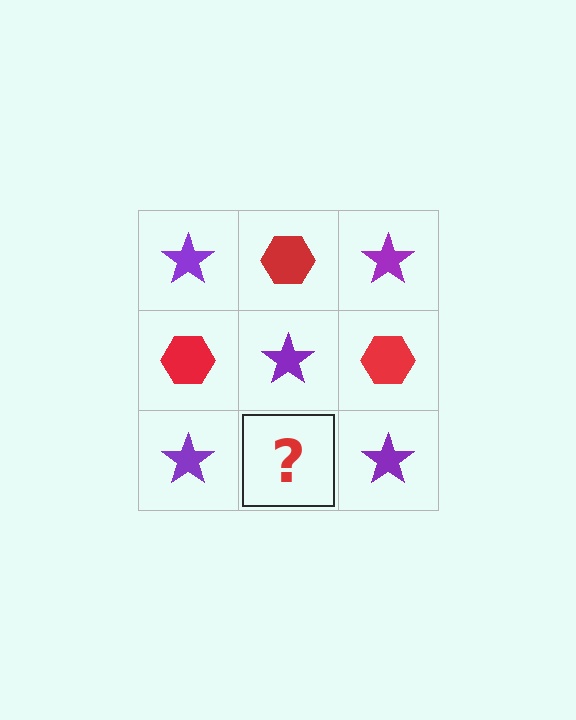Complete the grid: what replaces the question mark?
The question mark should be replaced with a red hexagon.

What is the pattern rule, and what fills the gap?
The rule is that it alternates purple star and red hexagon in a checkerboard pattern. The gap should be filled with a red hexagon.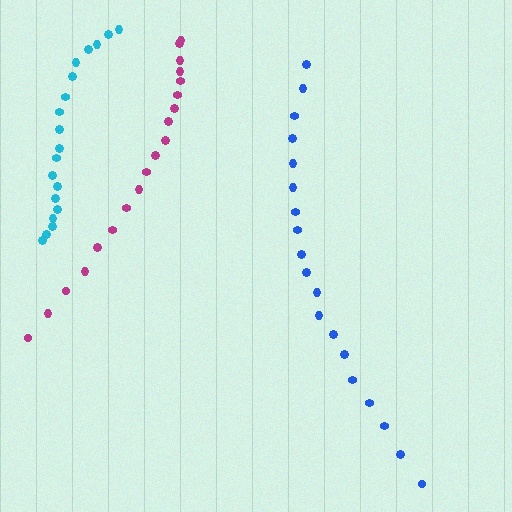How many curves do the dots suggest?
There are 3 distinct paths.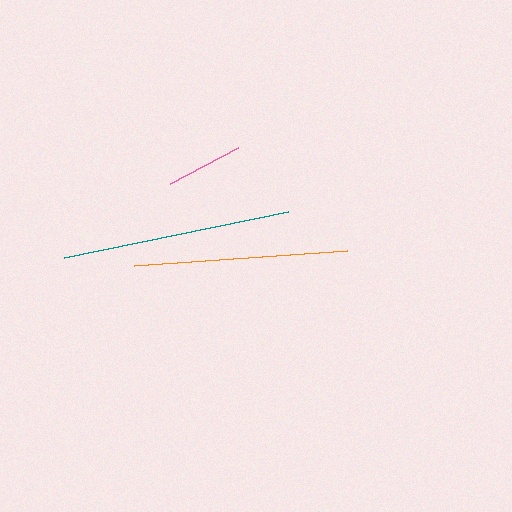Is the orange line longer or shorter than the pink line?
The orange line is longer than the pink line.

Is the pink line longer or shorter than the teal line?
The teal line is longer than the pink line.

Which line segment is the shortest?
The pink line is the shortest at approximately 77 pixels.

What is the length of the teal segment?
The teal segment is approximately 228 pixels long.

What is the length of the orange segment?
The orange segment is approximately 214 pixels long.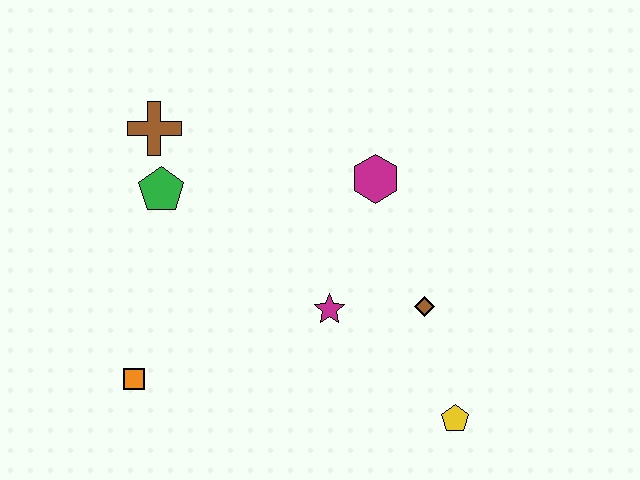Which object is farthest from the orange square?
The yellow pentagon is farthest from the orange square.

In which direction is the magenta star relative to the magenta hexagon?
The magenta star is below the magenta hexagon.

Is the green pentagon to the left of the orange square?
No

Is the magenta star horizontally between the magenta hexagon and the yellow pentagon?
No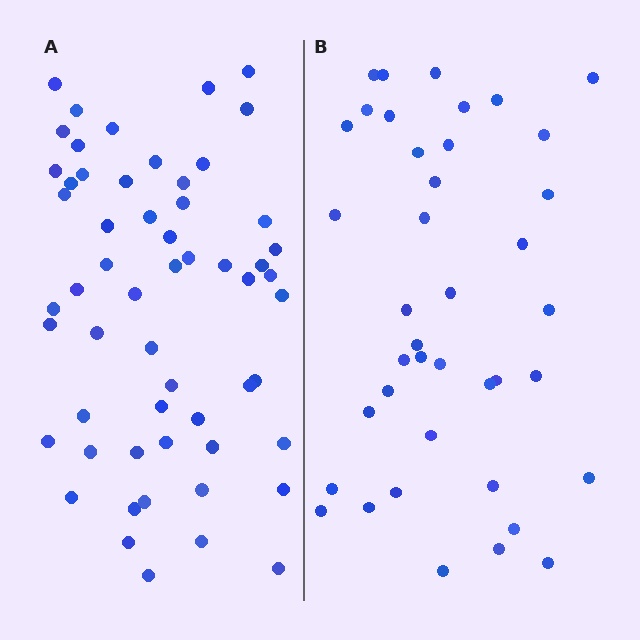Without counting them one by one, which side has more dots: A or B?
Region A (the left region) has more dots.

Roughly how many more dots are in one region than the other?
Region A has approximately 15 more dots than region B.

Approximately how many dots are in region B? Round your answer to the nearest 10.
About 40 dots.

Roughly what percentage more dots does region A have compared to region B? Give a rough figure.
About 40% more.